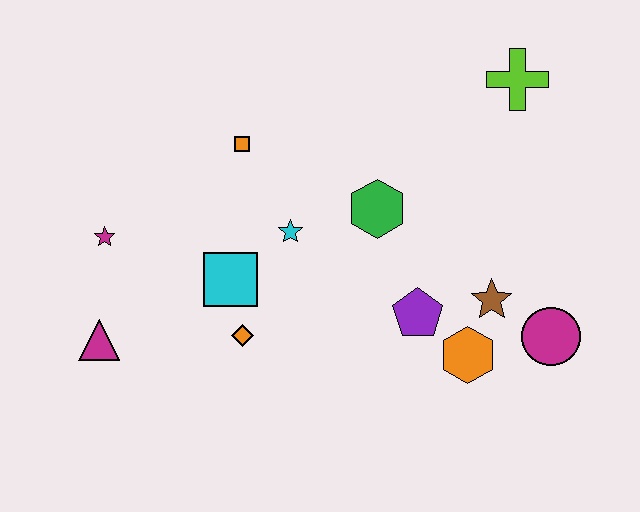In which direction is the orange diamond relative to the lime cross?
The orange diamond is to the left of the lime cross.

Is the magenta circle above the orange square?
No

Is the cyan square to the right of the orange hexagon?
No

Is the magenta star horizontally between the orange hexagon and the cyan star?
No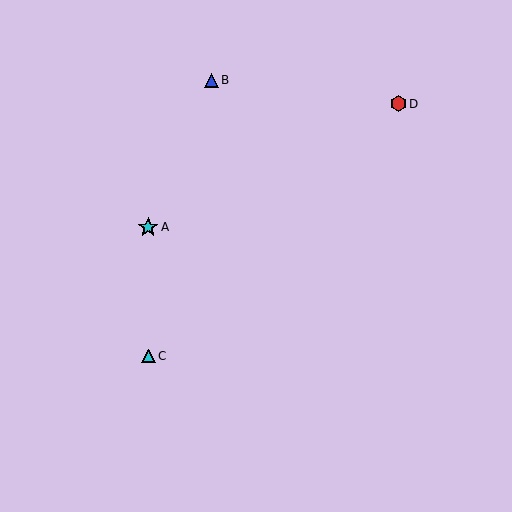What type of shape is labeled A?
Shape A is a cyan star.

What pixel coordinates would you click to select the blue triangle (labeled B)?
Click at (211, 80) to select the blue triangle B.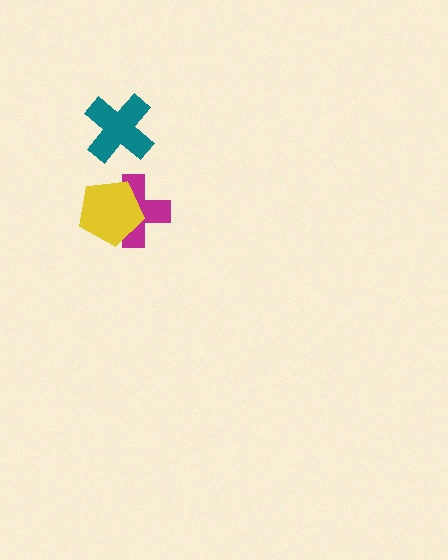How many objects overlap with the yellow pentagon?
1 object overlaps with the yellow pentagon.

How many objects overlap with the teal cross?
0 objects overlap with the teal cross.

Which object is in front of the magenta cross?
The yellow pentagon is in front of the magenta cross.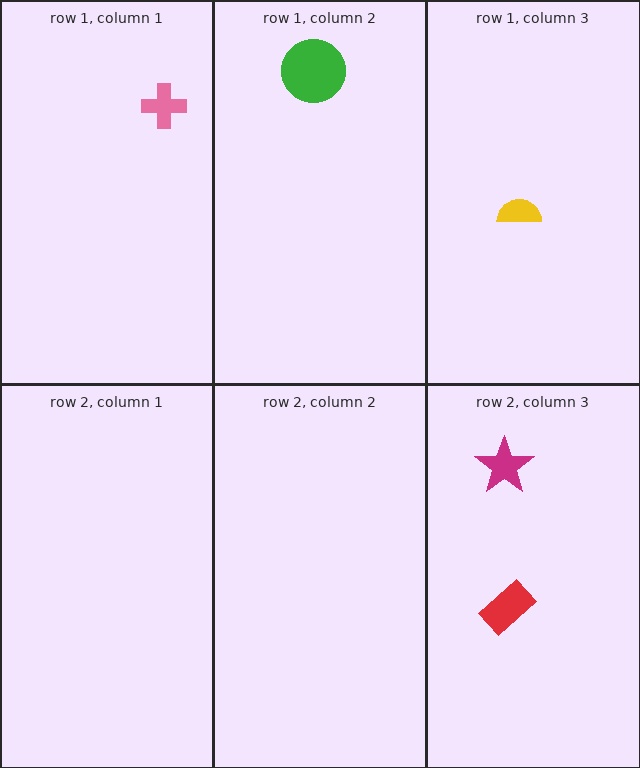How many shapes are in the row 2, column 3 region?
2.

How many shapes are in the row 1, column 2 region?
1.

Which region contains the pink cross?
The row 1, column 1 region.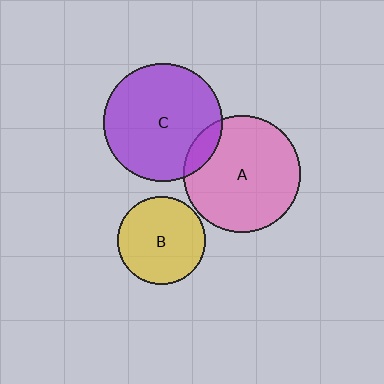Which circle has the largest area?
Circle C (purple).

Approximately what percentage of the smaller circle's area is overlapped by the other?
Approximately 10%.